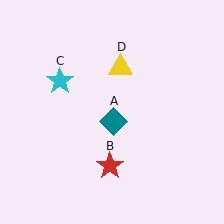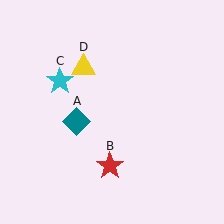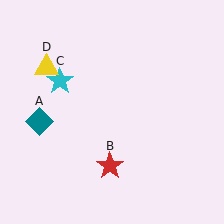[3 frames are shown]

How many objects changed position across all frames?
2 objects changed position: teal diamond (object A), yellow triangle (object D).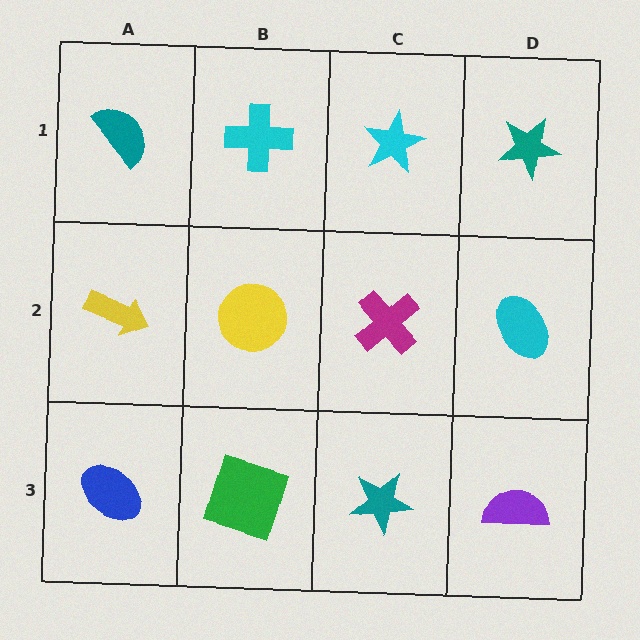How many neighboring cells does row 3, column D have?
2.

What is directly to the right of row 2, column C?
A cyan ellipse.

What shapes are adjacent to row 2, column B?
A cyan cross (row 1, column B), a green square (row 3, column B), a yellow arrow (row 2, column A), a magenta cross (row 2, column C).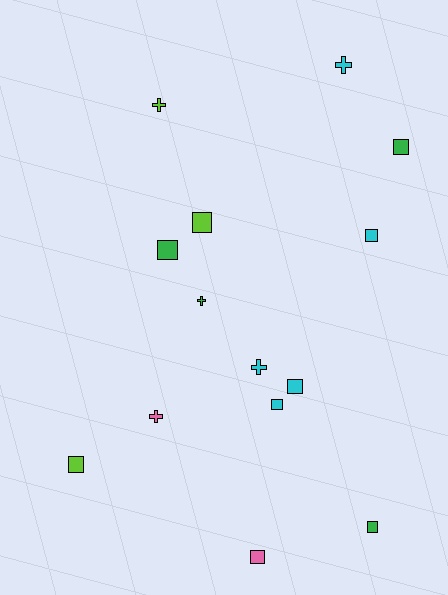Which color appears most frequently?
Cyan, with 5 objects.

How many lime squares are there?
There are 2 lime squares.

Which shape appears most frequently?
Square, with 9 objects.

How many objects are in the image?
There are 14 objects.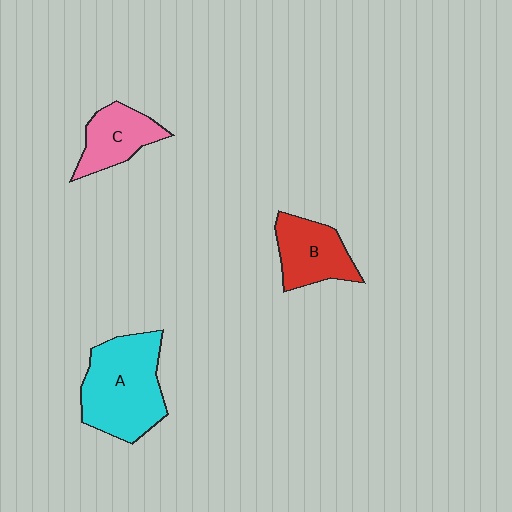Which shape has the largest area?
Shape A (cyan).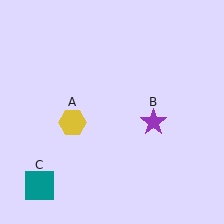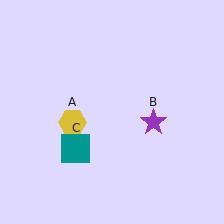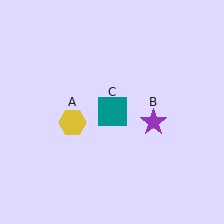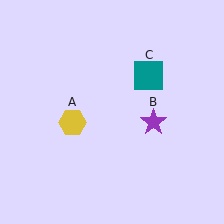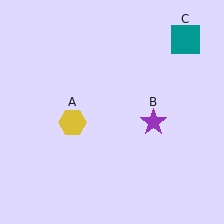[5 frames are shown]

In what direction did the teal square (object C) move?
The teal square (object C) moved up and to the right.